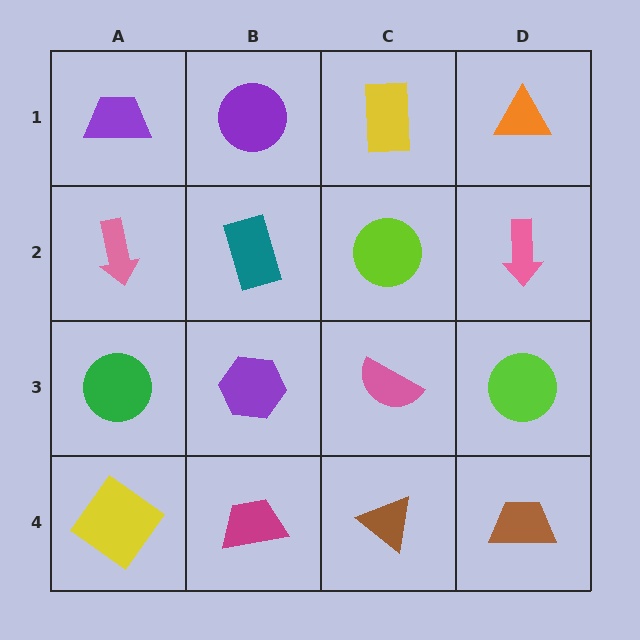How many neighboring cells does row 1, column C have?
3.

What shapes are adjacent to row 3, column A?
A pink arrow (row 2, column A), a yellow diamond (row 4, column A), a purple hexagon (row 3, column B).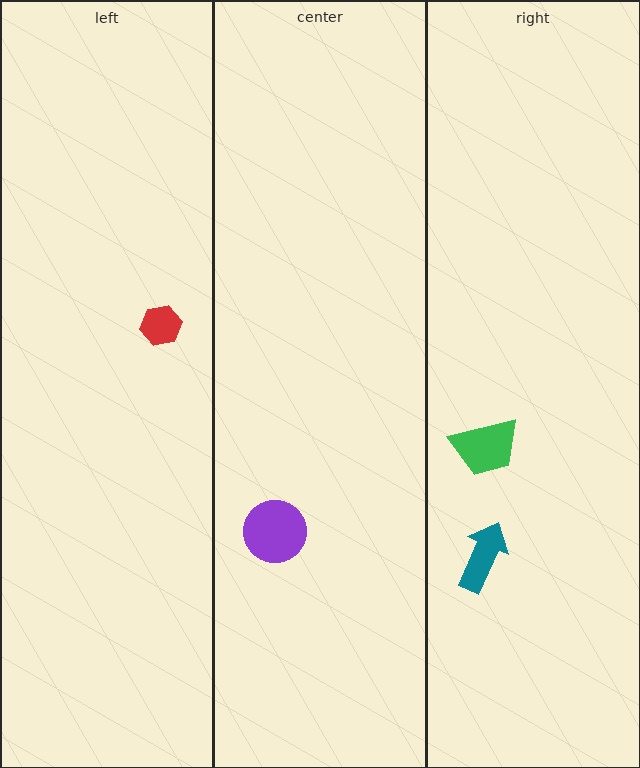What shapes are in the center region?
The purple circle.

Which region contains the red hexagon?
The left region.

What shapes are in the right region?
The green trapezoid, the teal arrow.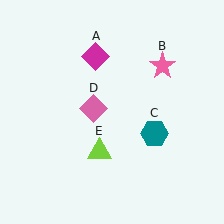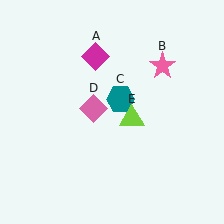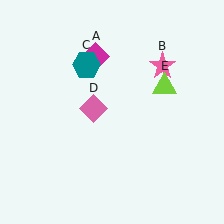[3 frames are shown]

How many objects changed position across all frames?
2 objects changed position: teal hexagon (object C), lime triangle (object E).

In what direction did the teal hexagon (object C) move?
The teal hexagon (object C) moved up and to the left.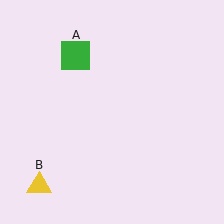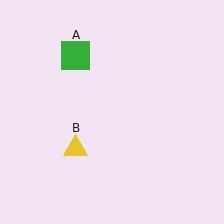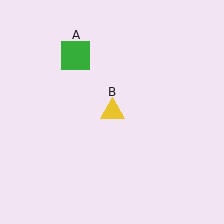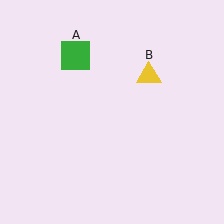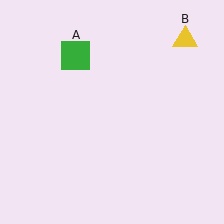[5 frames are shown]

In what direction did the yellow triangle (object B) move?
The yellow triangle (object B) moved up and to the right.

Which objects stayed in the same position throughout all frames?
Green square (object A) remained stationary.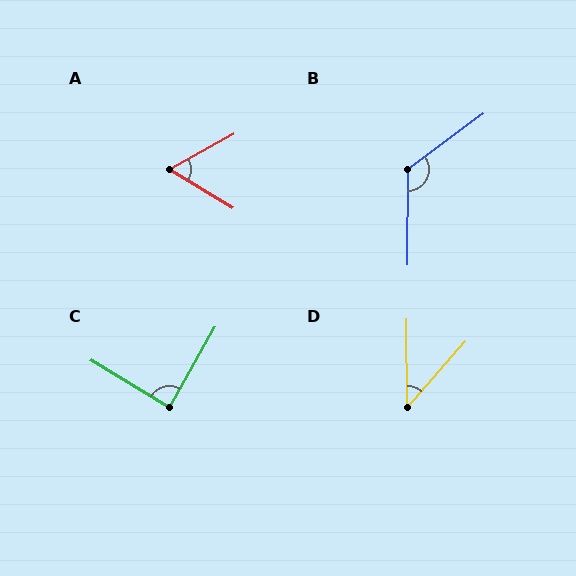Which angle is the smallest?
D, at approximately 41 degrees.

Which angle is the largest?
B, at approximately 126 degrees.